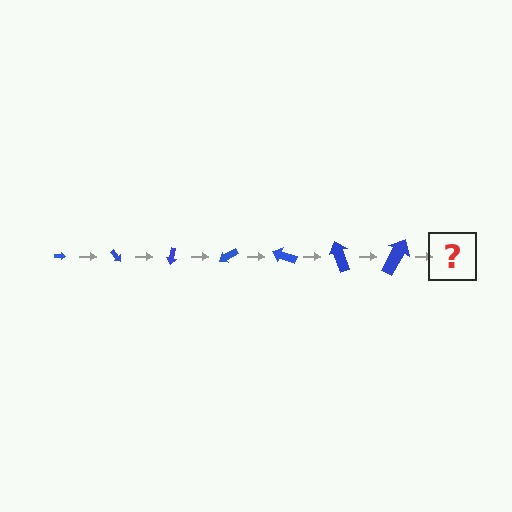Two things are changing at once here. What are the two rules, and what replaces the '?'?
The two rules are that the arrow grows larger each step and it rotates 50 degrees each step. The '?' should be an arrow, larger than the previous one and rotated 350 degrees from the start.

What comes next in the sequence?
The next element should be an arrow, larger than the previous one and rotated 350 degrees from the start.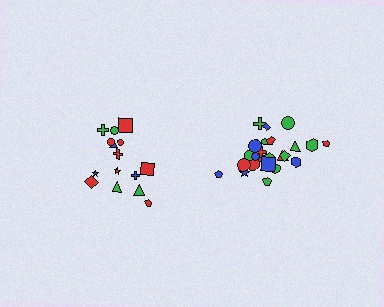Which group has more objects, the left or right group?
The right group.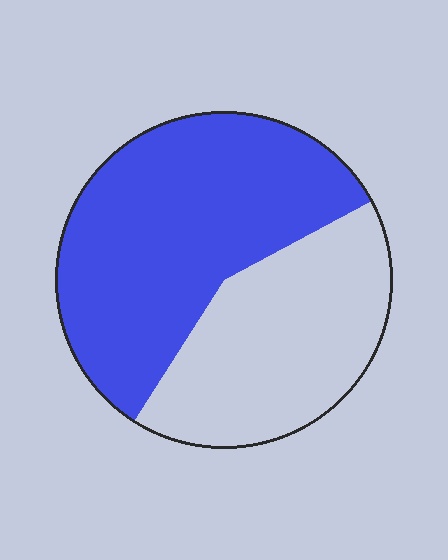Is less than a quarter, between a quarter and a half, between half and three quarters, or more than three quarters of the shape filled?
Between half and three quarters.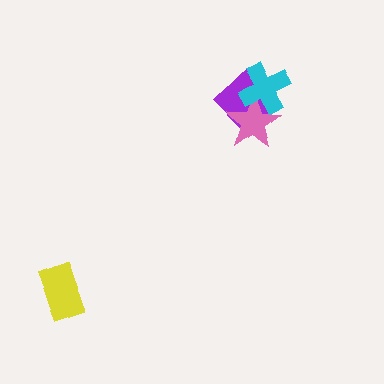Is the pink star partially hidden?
Yes, it is partially covered by another shape.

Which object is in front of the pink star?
The cyan cross is in front of the pink star.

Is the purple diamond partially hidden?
Yes, it is partially covered by another shape.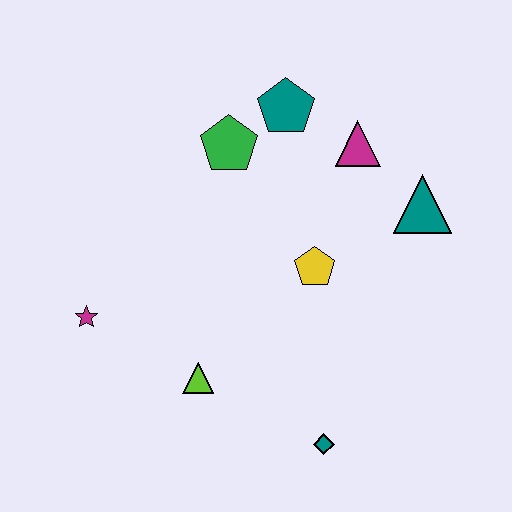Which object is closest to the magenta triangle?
The teal pentagon is closest to the magenta triangle.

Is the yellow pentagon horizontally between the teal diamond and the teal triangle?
No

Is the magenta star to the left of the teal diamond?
Yes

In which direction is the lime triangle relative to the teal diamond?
The lime triangle is to the left of the teal diamond.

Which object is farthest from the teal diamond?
The teal pentagon is farthest from the teal diamond.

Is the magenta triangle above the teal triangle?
Yes